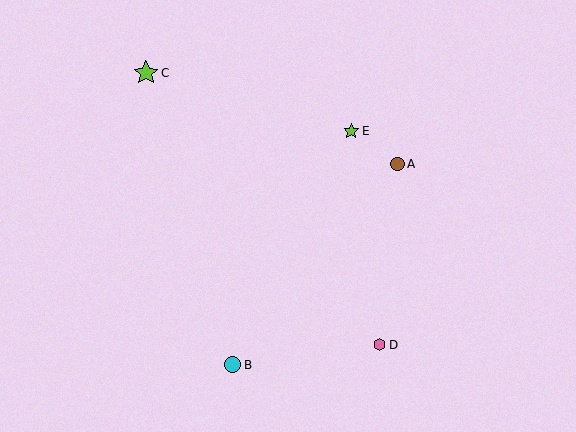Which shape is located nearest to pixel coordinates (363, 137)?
The lime star (labeled E) at (351, 131) is nearest to that location.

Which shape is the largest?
The lime star (labeled C) is the largest.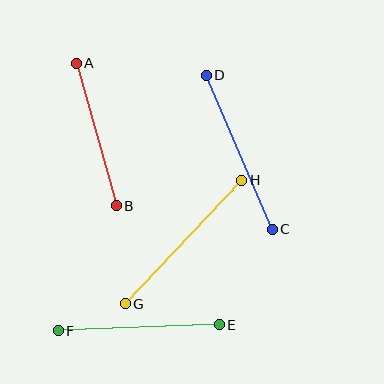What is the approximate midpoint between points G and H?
The midpoint is at approximately (184, 242) pixels.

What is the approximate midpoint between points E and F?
The midpoint is at approximately (139, 328) pixels.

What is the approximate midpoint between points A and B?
The midpoint is at approximately (96, 135) pixels.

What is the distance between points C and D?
The distance is approximately 167 pixels.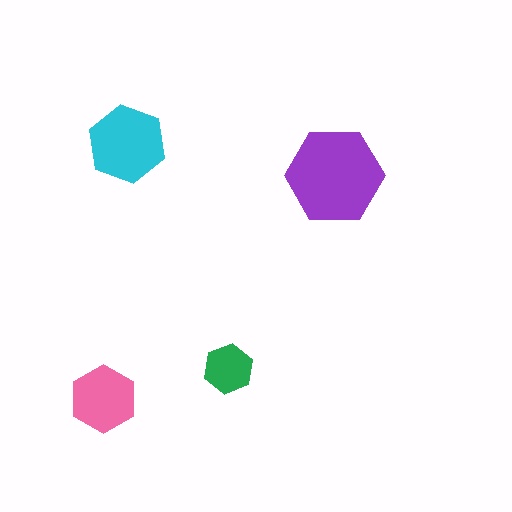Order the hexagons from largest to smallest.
the purple one, the cyan one, the pink one, the green one.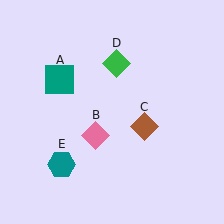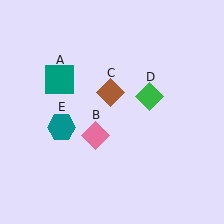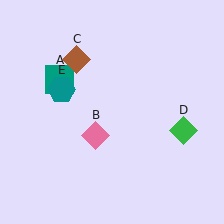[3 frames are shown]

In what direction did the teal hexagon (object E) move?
The teal hexagon (object E) moved up.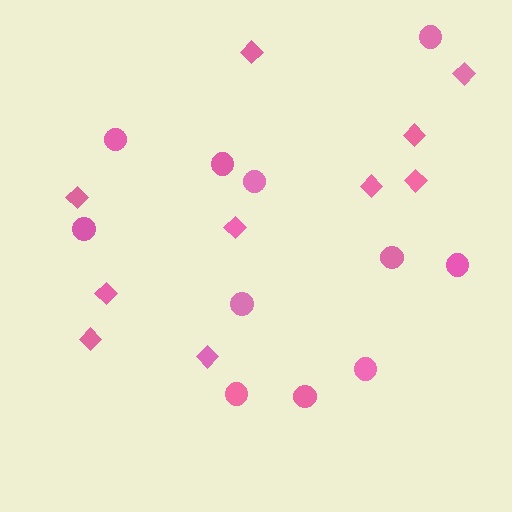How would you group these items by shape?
There are 2 groups: one group of diamonds (10) and one group of circles (11).